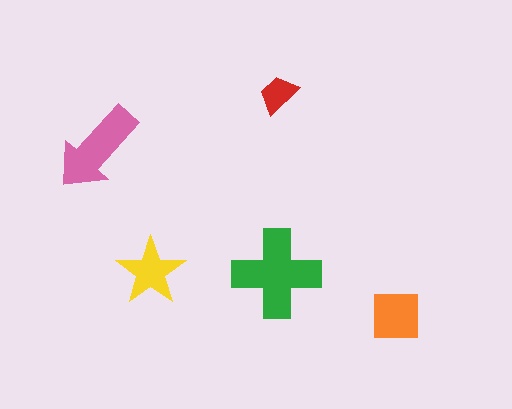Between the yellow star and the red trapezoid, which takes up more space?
The yellow star.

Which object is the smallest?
The red trapezoid.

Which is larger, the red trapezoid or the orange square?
The orange square.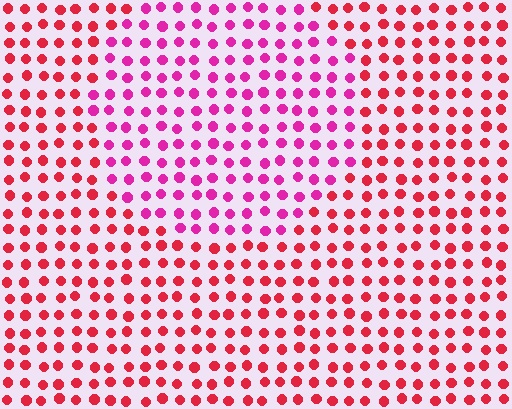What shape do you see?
I see a circle.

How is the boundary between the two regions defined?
The boundary is defined purely by a slight shift in hue (about 34 degrees). Spacing, size, and orientation are identical on both sides.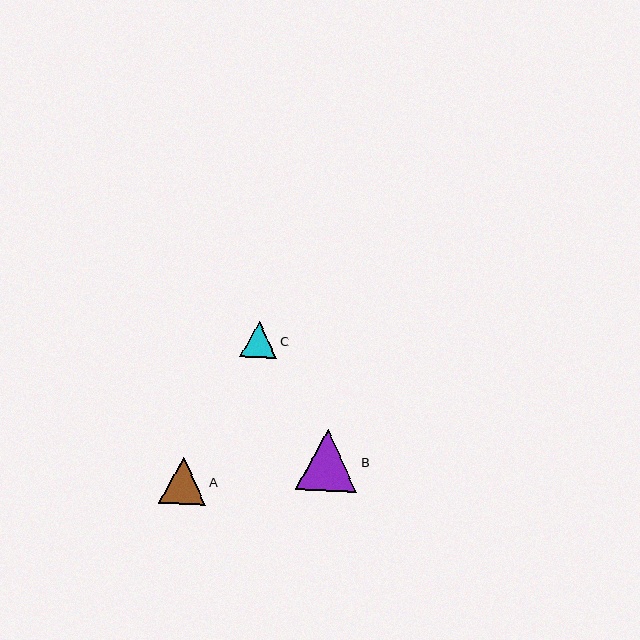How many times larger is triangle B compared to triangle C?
Triangle B is approximately 1.7 times the size of triangle C.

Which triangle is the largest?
Triangle B is the largest with a size of approximately 62 pixels.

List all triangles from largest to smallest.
From largest to smallest: B, A, C.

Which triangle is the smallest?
Triangle C is the smallest with a size of approximately 36 pixels.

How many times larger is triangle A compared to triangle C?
Triangle A is approximately 1.3 times the size of triangle C.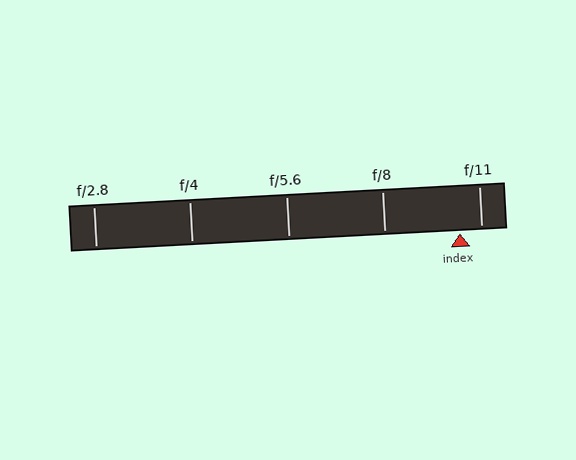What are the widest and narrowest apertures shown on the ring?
The widest aperture shown is f/2.8 and the narrowest is f/11.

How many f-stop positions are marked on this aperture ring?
There are 5 f-stop positions marked.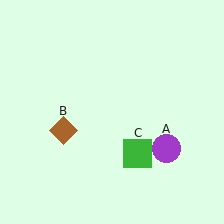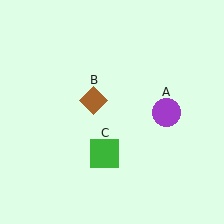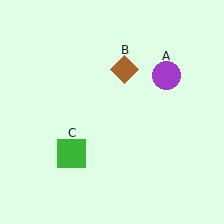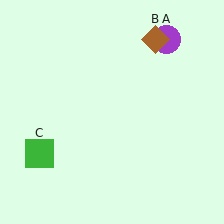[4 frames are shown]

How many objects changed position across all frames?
3 objects changed position: purple circle (object A), brown diamond (object B), green square (object C).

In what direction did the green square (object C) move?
The green square (object C) moved left.